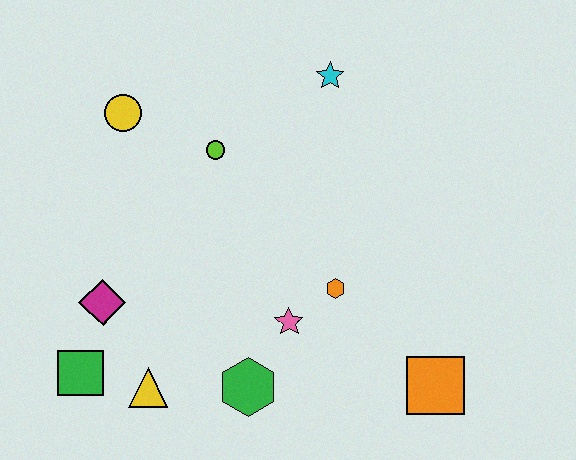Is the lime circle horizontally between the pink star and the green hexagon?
No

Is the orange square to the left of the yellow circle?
No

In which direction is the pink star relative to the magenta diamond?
The pink star is to the right of the magenta diamond.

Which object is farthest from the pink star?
The yellow circle is farthest from the pink star.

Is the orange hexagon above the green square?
Yes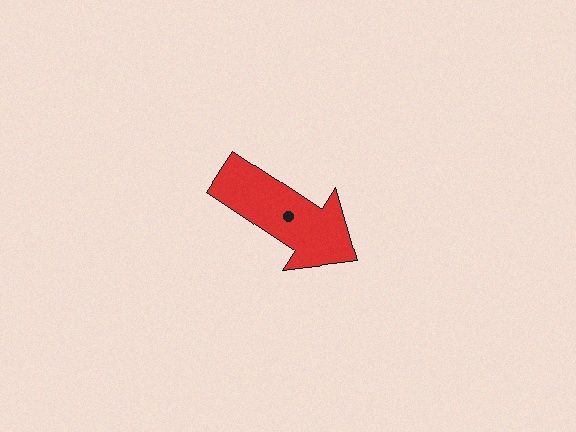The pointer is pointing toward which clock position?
Roughly 4 o'clock.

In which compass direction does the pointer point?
Southeast.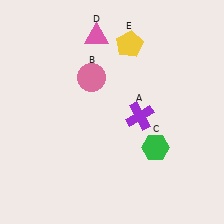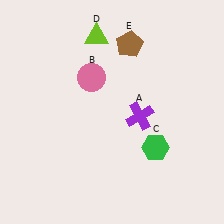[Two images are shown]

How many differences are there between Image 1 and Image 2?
There are 2 differences between the two images.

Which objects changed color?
D changed from pink to lime. E changed from yellow to brown.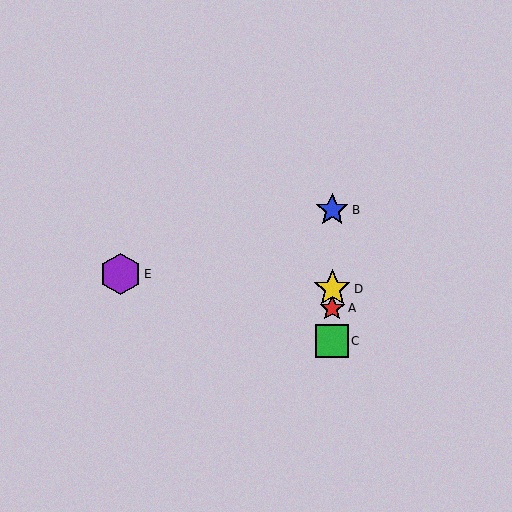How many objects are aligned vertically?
4 objects (A, B, C, D) are aligned vertically.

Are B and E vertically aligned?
No, B is at x≈332 and E is at x≈120.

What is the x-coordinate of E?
Object E is at x≈120.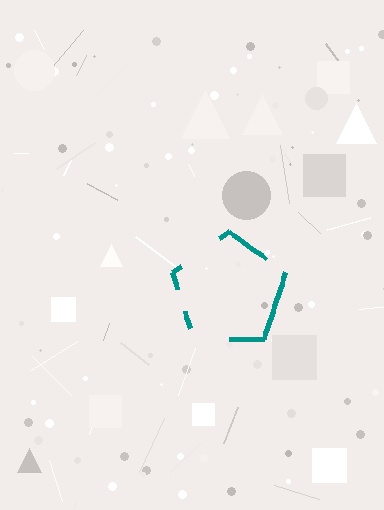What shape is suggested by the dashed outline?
The dashed outline suggests a pentagon.